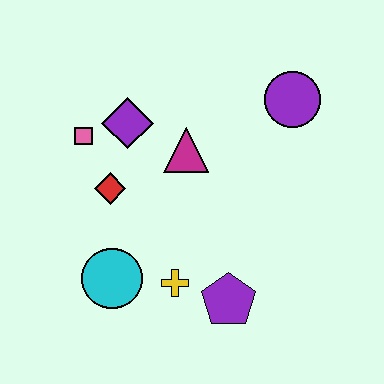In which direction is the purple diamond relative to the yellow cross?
The purple diamond is above the yellow cross.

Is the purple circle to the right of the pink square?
Yes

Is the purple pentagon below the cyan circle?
Yes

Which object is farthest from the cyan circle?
The purple circle is farthest from the cyan circle.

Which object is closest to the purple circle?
The magenta triangle is closest to the purple circle.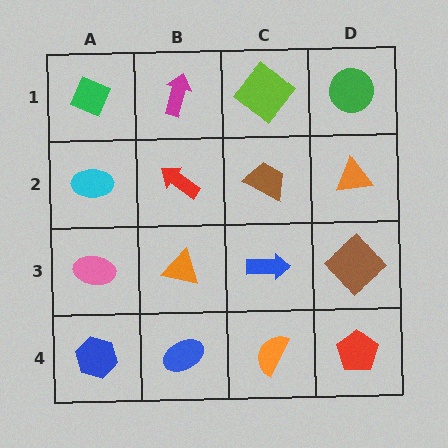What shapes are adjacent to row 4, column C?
A blue arrow (row 3, column C), a blue ellipse (row 4, column B), a red pentagon (row 4, column D).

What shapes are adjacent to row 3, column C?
A brown trapezoid (row 2, column C), an orange semicircle (row 4, column C), an orange triangle (row 3, column B), a brown diamond (row 3, column D).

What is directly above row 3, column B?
A red arrow.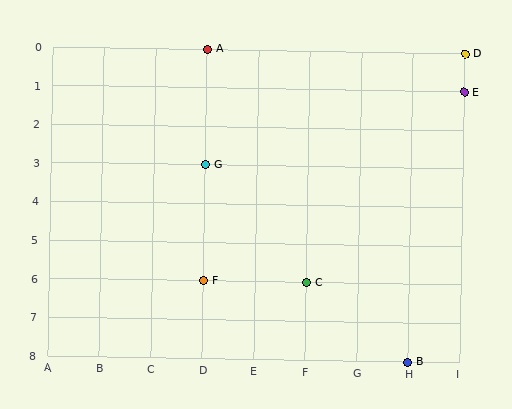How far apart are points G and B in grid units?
Points G and B are 4 columns and 5 rows apart (about 6.4 grid units diagonally).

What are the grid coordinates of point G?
Point G is at grid coordinates (D, 3).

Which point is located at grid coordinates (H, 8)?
Point B is at (H, 8).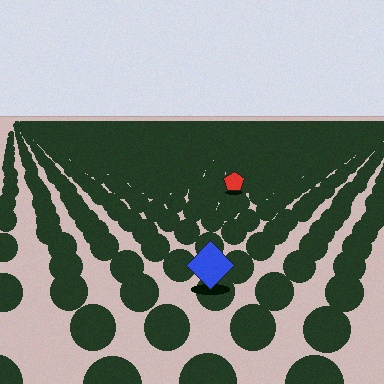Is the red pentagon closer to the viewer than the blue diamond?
No. The blue diamond is closer — you can tell from the texture gradient: the ground texture is coarser near it.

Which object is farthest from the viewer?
The red pentagon is farthest from the viewer. It appears smaller and the ground texture around it is denser.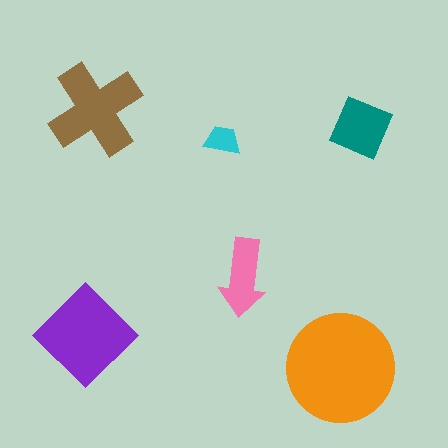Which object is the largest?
The orange circle.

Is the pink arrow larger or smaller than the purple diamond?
Smaller.